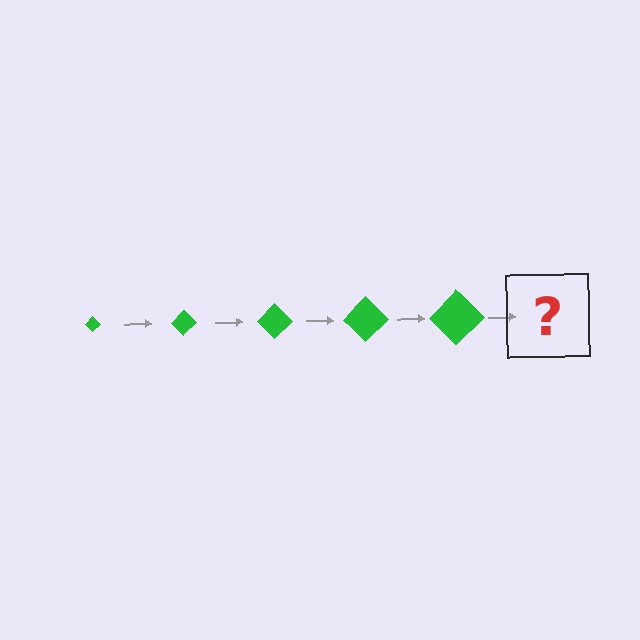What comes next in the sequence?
The next element should be a green diamond, larger than the previous one.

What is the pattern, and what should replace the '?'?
The pattern is that the diamond gets progressively larger each step. The '?' should be a green diamond, larger than the previous one.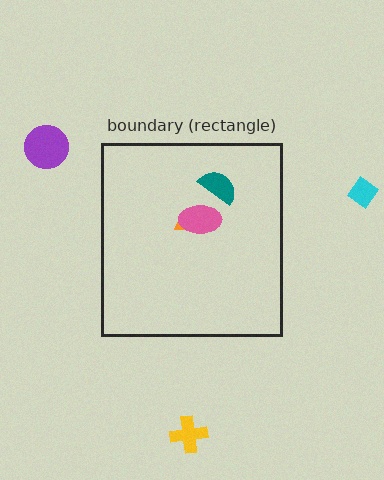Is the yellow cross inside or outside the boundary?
Outside.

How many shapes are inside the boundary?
3 inside, 3 outside.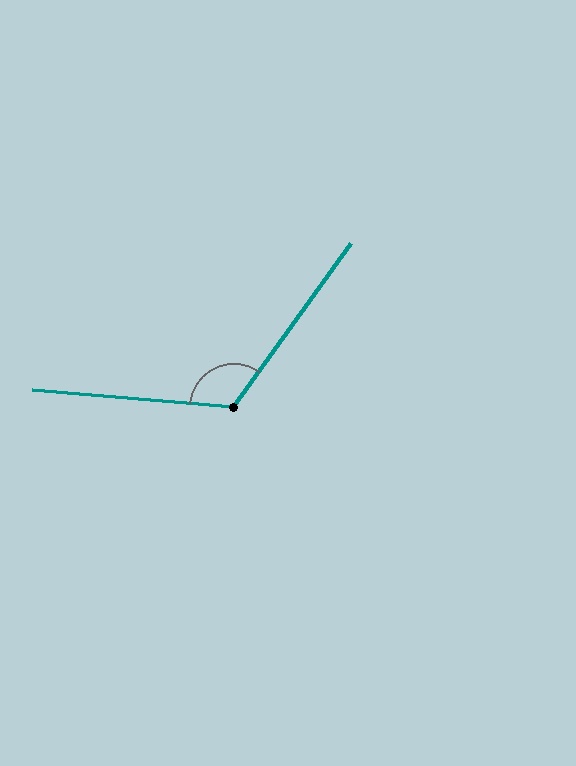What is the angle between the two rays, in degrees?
Approximately 120 degrees.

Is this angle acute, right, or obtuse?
It is obtuse.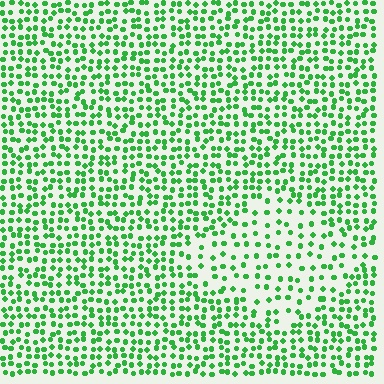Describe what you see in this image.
The image contains small green elements arranged at two different densities. A diamond-shaped region is visible where the elements are less densely packed than the surrounding area.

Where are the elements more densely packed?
The elements are more densely packed outside the diamond boundary.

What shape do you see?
I see a diamond.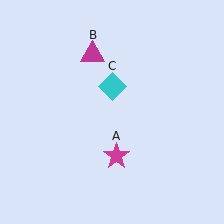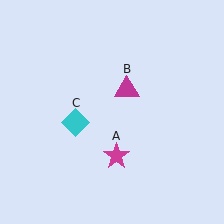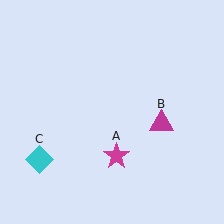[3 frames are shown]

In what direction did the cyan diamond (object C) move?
The cyan diamond (object C) moved down and to the left.